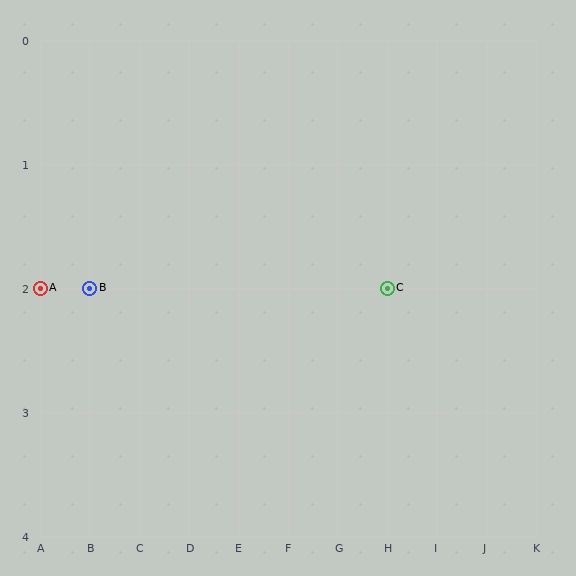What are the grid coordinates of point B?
Point B is at grid coordinates (B, 2).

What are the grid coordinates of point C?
Point C is at grid coordinates (H, 2).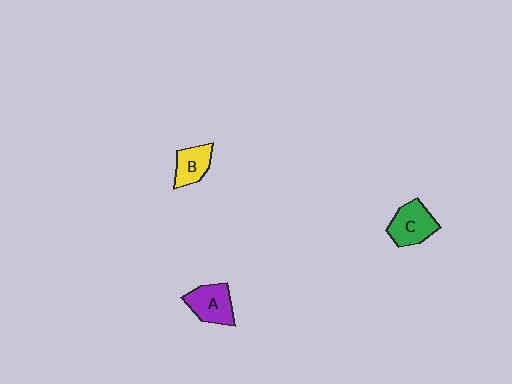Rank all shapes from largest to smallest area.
From largest to smallest: C (green), A (purple), B (yellow).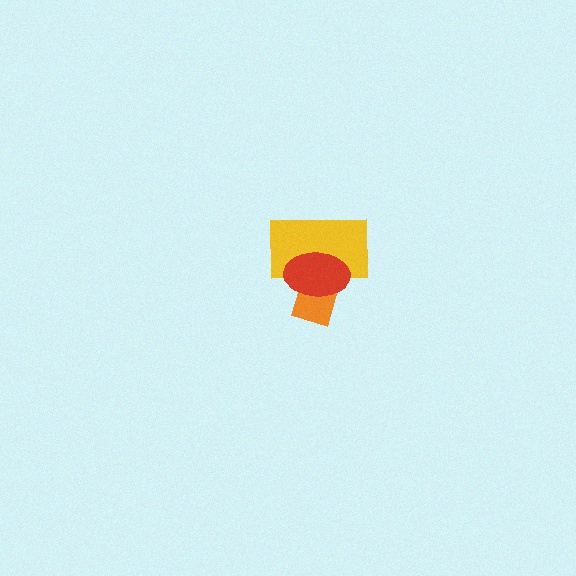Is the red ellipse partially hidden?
No, no other shape covers it.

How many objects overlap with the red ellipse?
2 objects overlap with the red ellipse.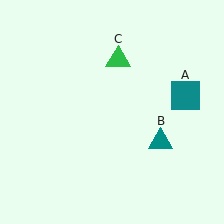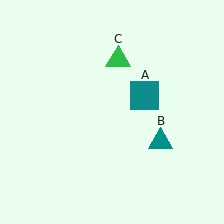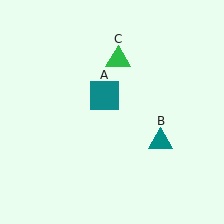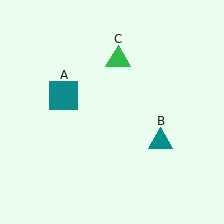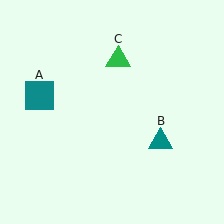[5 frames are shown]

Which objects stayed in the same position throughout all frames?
Teal triangle (object B) and green triangle (object C) remained stationary.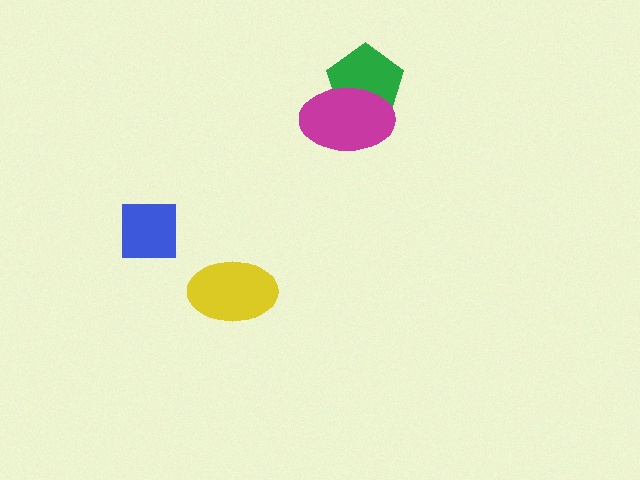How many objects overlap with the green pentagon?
1 object overlaps with the green pentagon.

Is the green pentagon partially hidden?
Yes, it is partially covered by another shape.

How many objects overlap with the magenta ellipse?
1 object overlaps with the magenta ellipse.